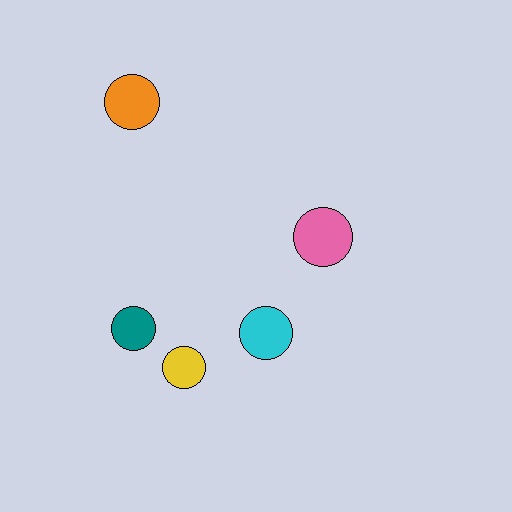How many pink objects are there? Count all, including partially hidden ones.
There is 1 pink object.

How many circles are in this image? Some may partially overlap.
There are 5 circles.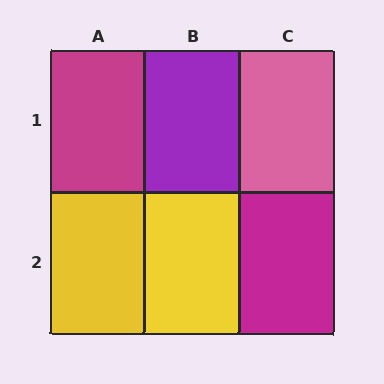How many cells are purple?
1 cell is purple.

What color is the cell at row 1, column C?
Pink.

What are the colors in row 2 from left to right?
Yellow, yellow, magenta.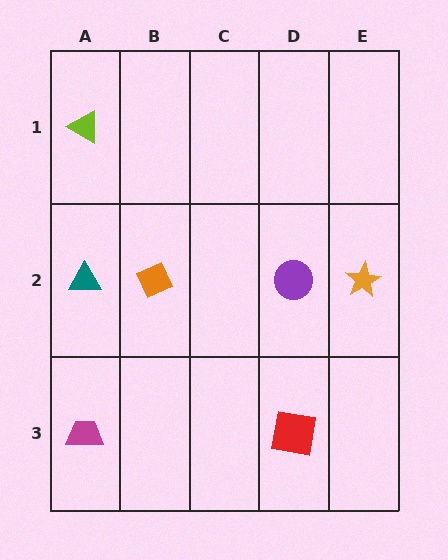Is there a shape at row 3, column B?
No, that cell is empty.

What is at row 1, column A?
A lime triangle.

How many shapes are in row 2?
4 shapes.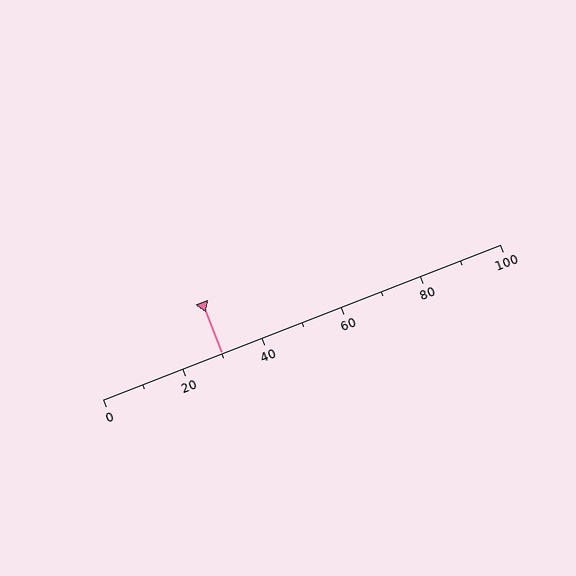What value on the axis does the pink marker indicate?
The marker indicates approximately 30.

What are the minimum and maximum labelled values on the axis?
The axis runs from 0 to 100.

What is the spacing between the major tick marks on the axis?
The major ticks are spaced 20 apart.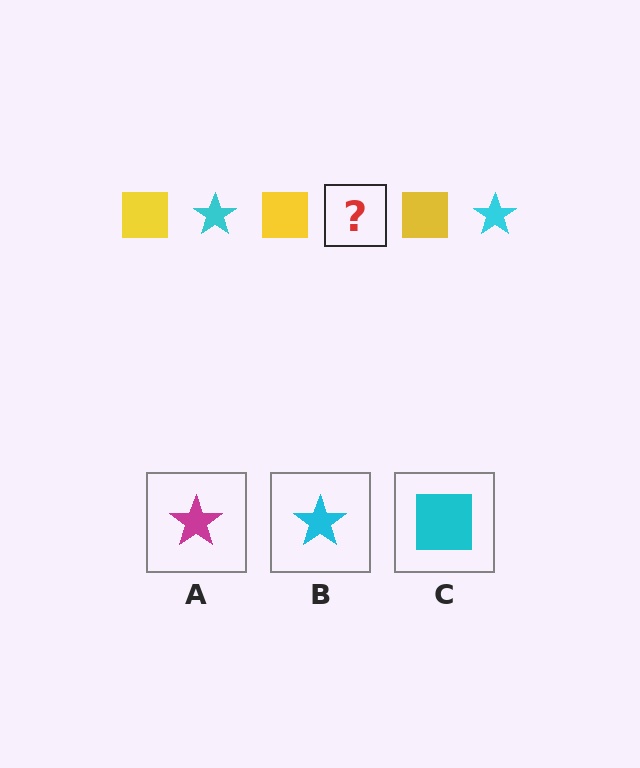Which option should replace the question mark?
Option B.